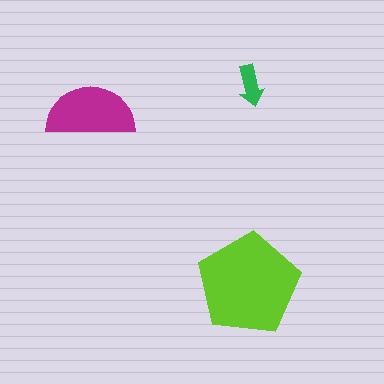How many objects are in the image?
There are 3 objects in the image.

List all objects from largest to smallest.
The lime pentagon, the magenta semicircle, the green arrow.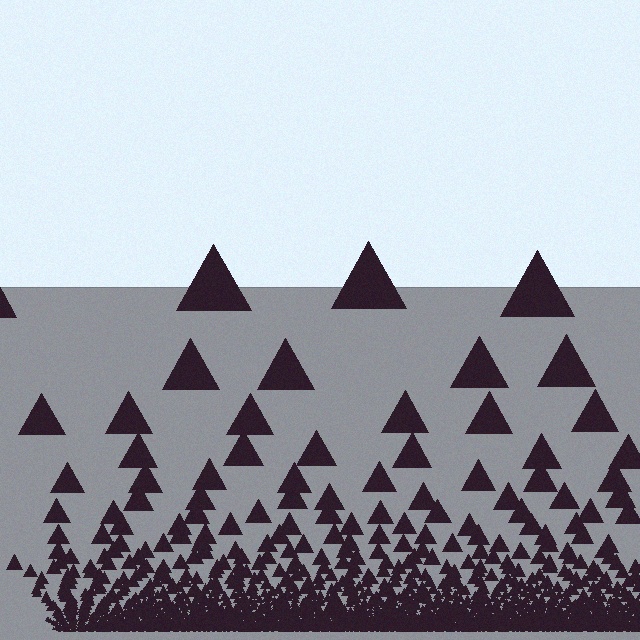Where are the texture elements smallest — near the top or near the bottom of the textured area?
Near the bottom.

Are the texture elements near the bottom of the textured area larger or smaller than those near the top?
Smaller. The gradient is inverted — elements near the bottom are smaller and denser.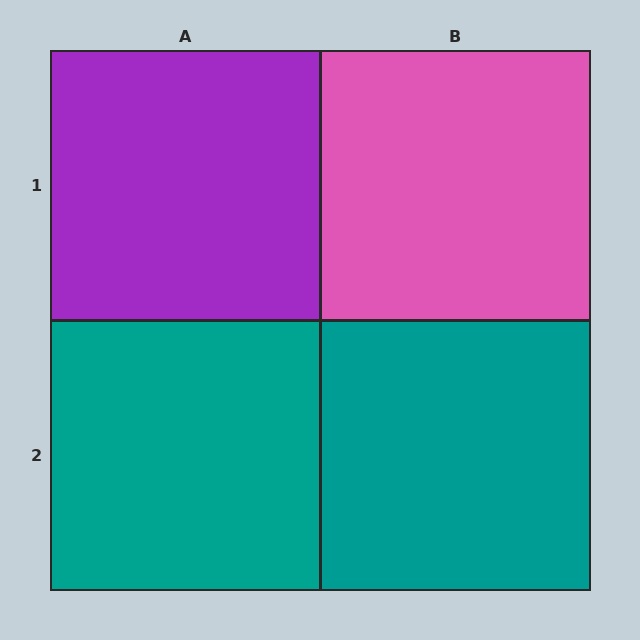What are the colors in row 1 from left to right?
Purple, pink.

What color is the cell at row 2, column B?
Teal.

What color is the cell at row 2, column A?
Teal.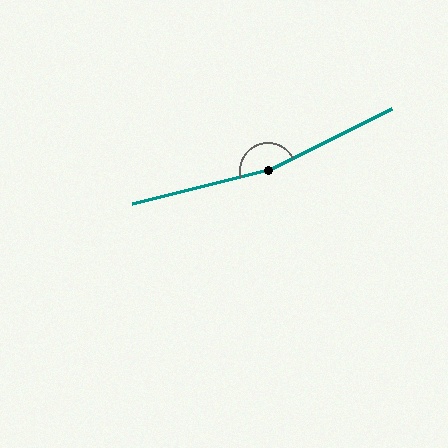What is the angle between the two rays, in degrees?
Approximately 167 degrees.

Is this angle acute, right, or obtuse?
It is obtuse.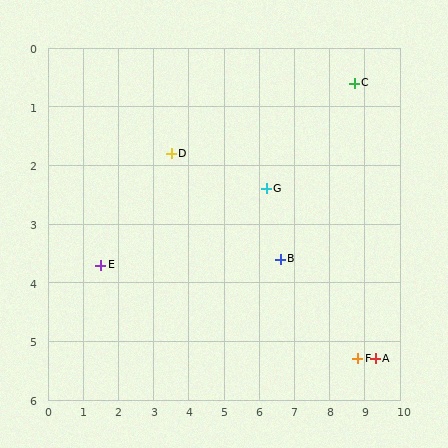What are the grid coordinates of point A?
Point A is at approximately (9.3, 5.3).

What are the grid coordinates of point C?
Point C is at approximately (8.7, 0.6).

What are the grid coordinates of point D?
Point D is at approximately (3.5, 1.8).